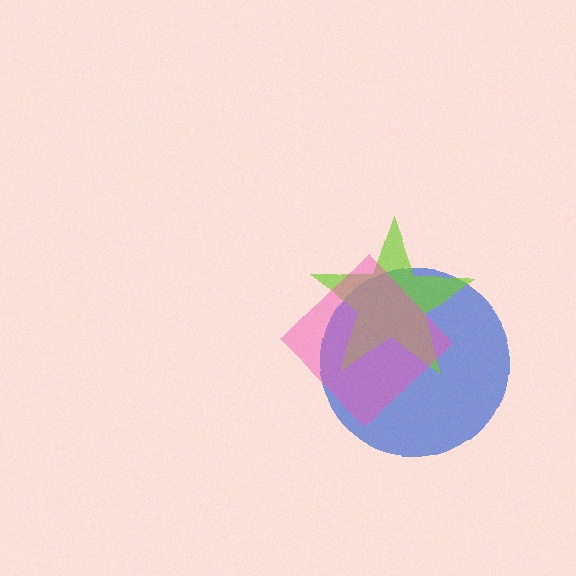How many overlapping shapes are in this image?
There are 3 overlapping shapes in the image.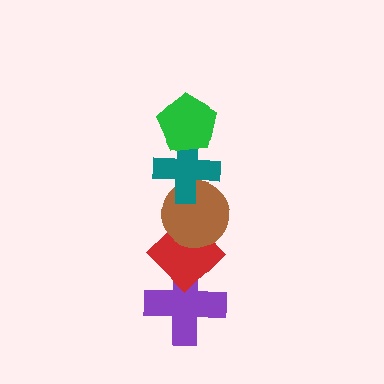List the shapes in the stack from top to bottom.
From top to bottom: the green pentagon, the teal cross, the brown circle, the red diamond, the purple cross.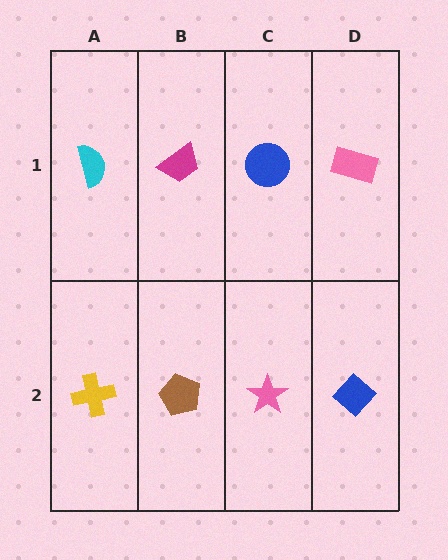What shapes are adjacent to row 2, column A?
A cyan semicircle (row 1, column A), a brown pentagon (row 2, column B).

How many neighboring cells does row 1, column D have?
2.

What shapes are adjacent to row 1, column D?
A blue diamond (row 2, column D), a blue circle (row 1, column C).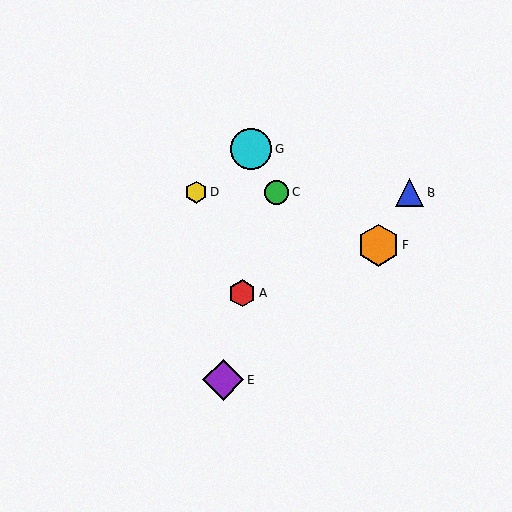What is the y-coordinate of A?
Object A is at y≈293.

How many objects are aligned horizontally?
3 objects (B, C, D) are aligned horizontally.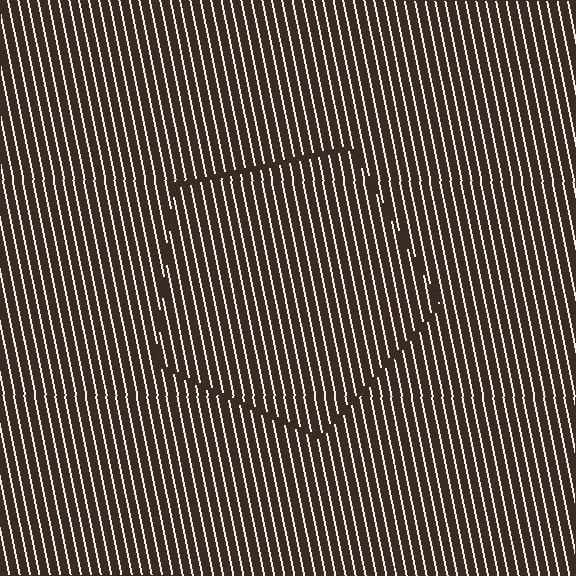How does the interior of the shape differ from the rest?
The interior of the shape contains the same grating, shifted by half a period — the contour is defined by the phase discontinuity where line-ends from the inner and outer gratings abut.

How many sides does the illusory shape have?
5 sides — the line-ends trace a pentagon.